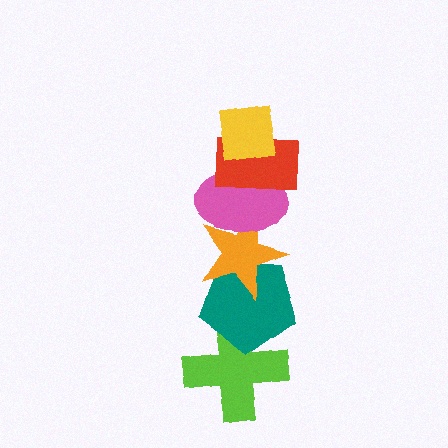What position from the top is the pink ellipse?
The pink ellipse is 3rd from the top.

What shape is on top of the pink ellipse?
The red rectangle is on top of the pink ellipse.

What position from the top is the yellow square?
The yellow square is 1st from the top.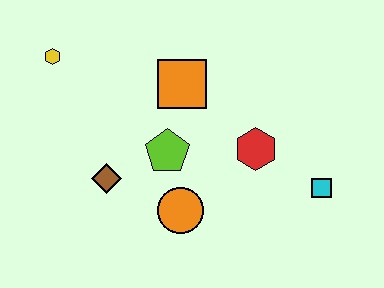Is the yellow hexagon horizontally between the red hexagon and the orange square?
No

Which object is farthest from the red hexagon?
The yellow hexagon is farthest from the red hexagon.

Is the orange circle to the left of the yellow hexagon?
No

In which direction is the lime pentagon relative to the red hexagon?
The lime pentagon is to the left of the red hexagon.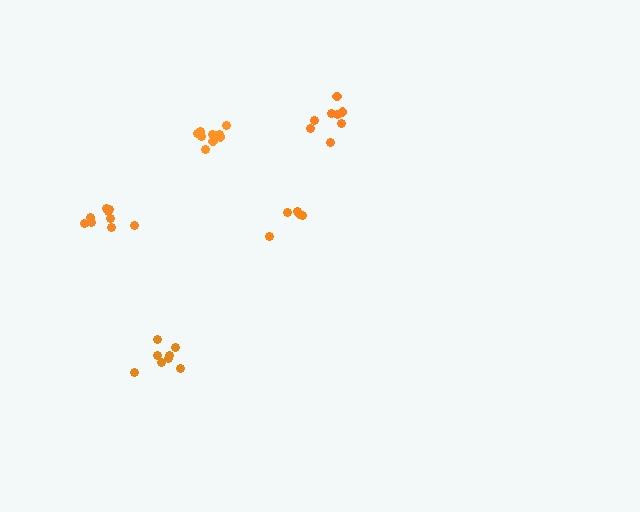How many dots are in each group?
Group 1: 8 dots, Group 2: 8 dots, Group 3: 5 dots, Group 4: 10 dots, Group 5: 9 dots (40 total).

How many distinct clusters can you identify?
There are 5 distinct clusters.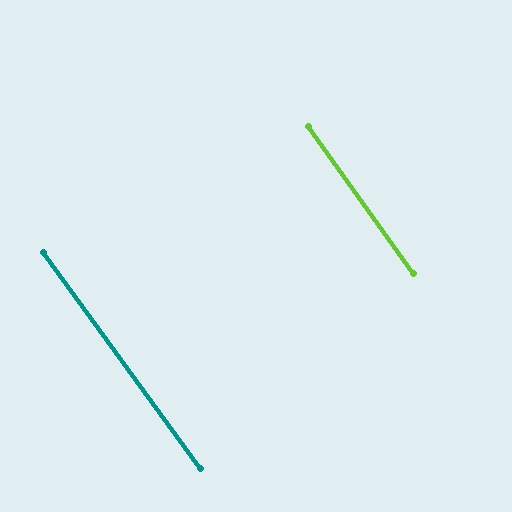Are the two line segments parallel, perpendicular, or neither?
Parallel — their directions differ by only 0.5°.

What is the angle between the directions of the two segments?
Approximately 1 degree.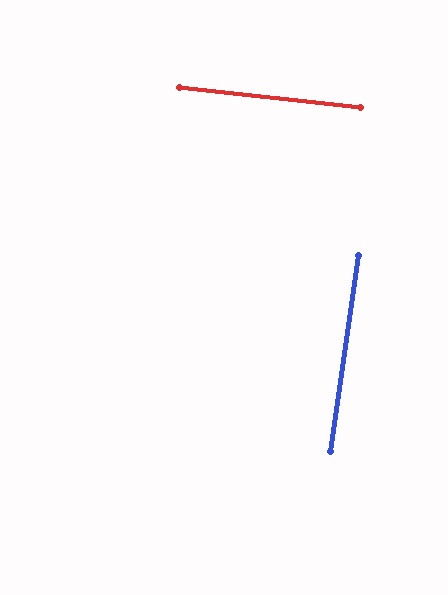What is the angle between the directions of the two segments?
Approximately 88 degrees.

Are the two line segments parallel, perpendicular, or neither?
Perpendicular — they meet at approximately 88°.